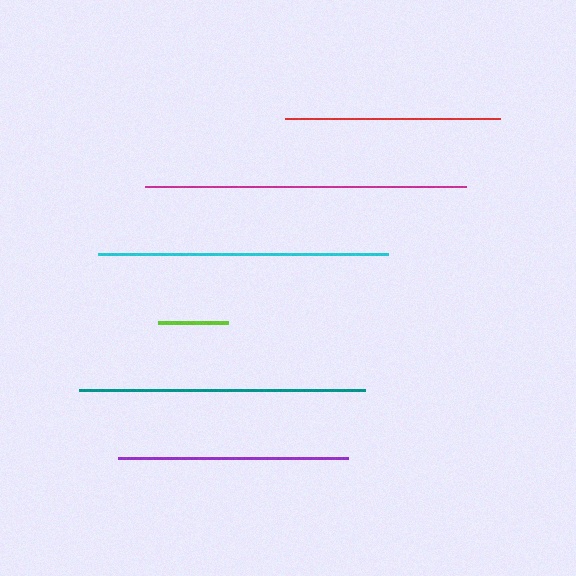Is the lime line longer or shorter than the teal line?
The teal line is longer than the lime line.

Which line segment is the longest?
The magenta line is the longest at approximately 321 pixels.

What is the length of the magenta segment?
The magenta segment is approximately 321 pixels long.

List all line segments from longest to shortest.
From longest to shortest: magenta, cyan, teal, purple, red, lime.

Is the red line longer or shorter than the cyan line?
The cyan line is longer than the red line.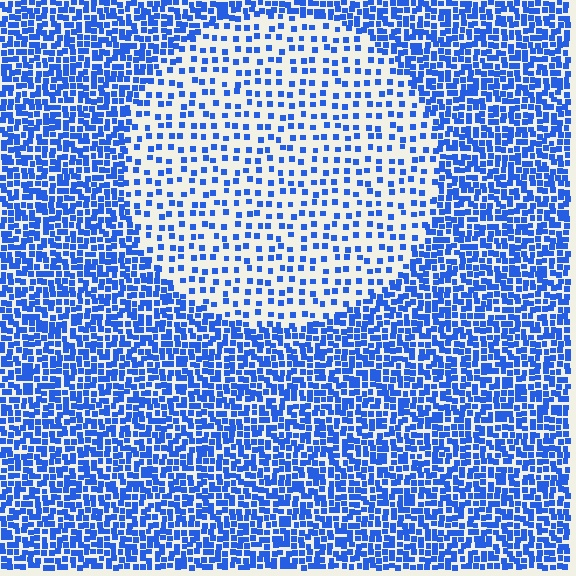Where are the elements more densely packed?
The elements are more densely packed outside the circle boundary.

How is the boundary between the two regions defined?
The boundary is defined by a change in element density (approximately 2.5x ratio). All elements are the same color, size, and shape.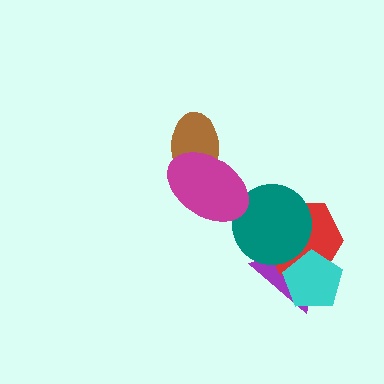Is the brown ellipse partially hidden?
Yes, it is partially covered by another shape.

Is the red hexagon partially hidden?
Yes, it is partially covered by another shape.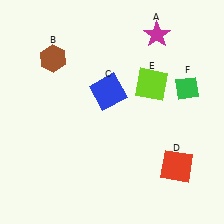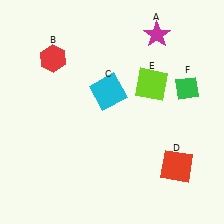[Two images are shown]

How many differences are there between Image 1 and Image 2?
There are 2 differences between the two images.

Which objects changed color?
B changed from brown to red. C changed from blue to cyan.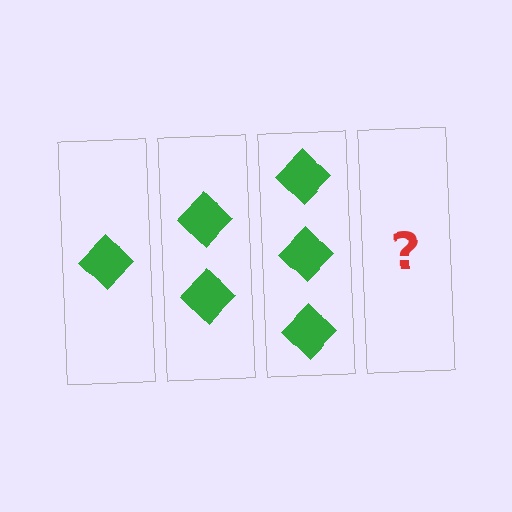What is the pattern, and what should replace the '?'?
The pattern is that each step adds one more diamond. The '?' should be 4 diamonds.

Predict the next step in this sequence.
The next step is 4 diamonds.